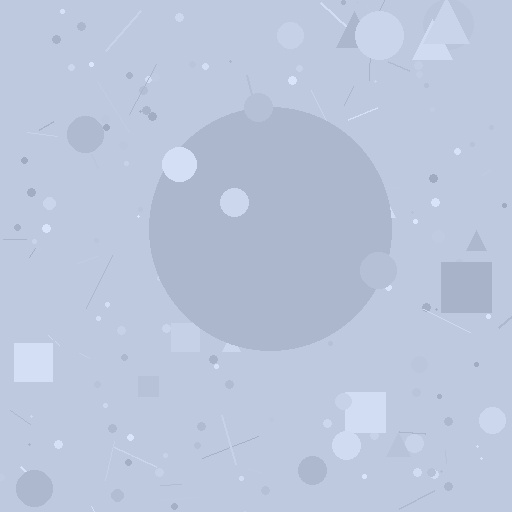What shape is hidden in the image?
A circle is hidden in the image.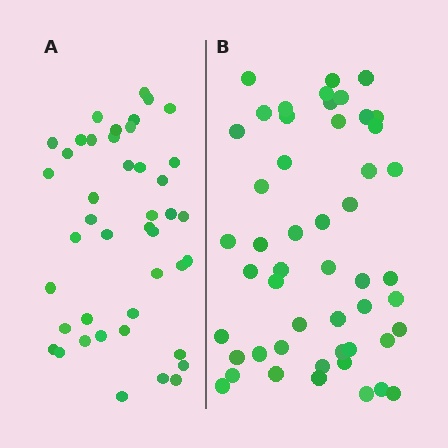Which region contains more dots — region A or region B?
Region B (the right region) has more dots.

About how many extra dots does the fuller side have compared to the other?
Region B has roughly 8 or so more dots than region A.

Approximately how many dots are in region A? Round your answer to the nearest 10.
About 40 dots. (The exact count is 43, which rounds to 40.)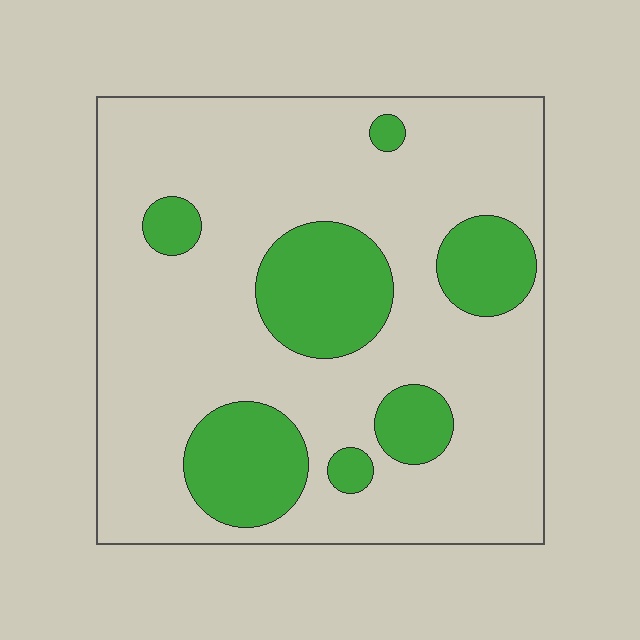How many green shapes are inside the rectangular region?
7.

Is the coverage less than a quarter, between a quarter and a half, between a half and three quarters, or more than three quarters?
Less than a quarter.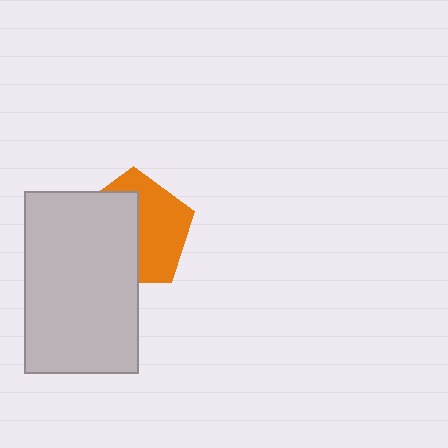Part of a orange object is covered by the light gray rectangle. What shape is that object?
It is a pentagon.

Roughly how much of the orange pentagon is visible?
About half of it is visible (roughly 49%).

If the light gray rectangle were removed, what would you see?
You would see the complete orange pentagon.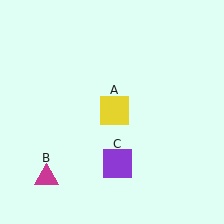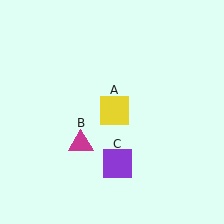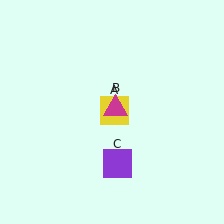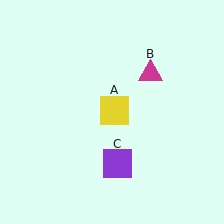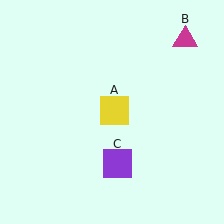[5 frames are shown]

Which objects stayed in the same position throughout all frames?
Yellow square (object A) and purple square (object C) remained stationary.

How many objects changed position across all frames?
1 object changed position: magenta triangle (object B).